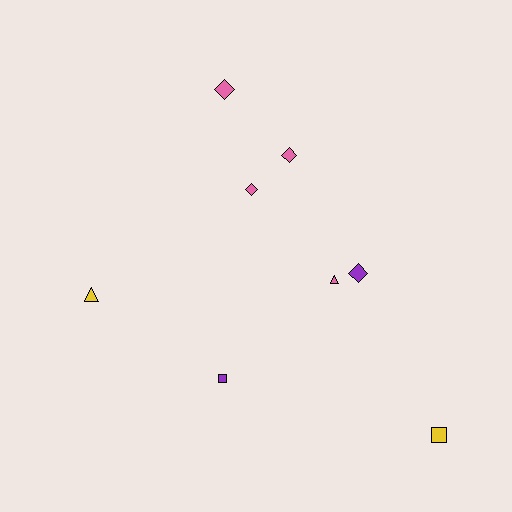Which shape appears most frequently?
Diamond, with 4 objects.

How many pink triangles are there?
There is 1 pink triangle.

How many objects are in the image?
There are 8 objects.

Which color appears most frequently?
Pink, with 4 objects.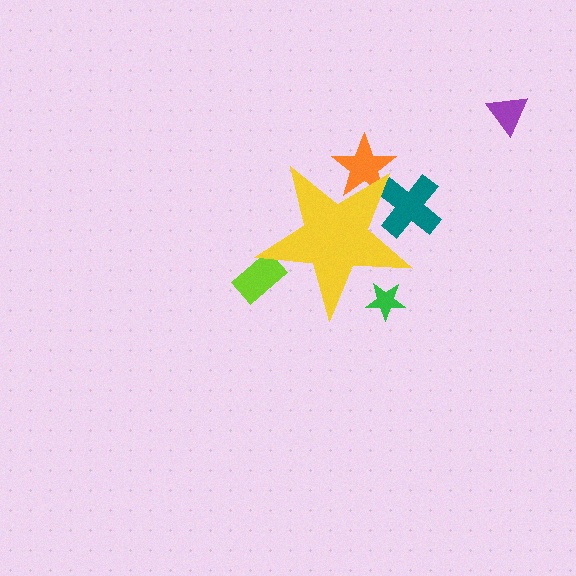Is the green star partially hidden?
Yes, the green star is partially hidden behind the yellow star.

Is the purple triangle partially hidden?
No, the purple triangle is fully visible.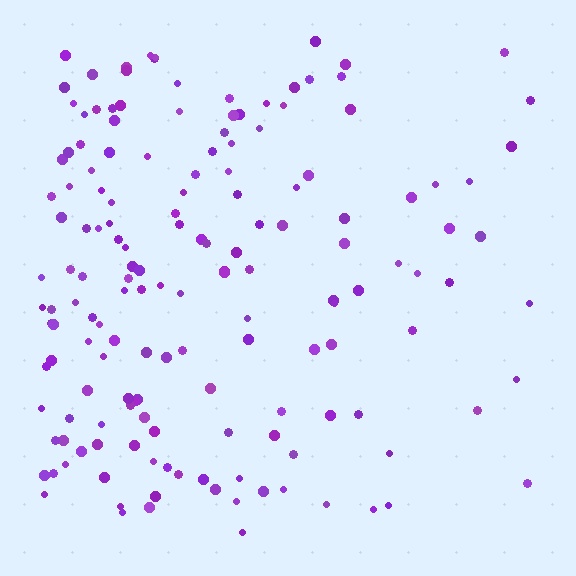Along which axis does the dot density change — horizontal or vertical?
Horizontal.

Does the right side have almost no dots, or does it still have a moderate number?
Still a moderate number, just noticeably fewer than the left.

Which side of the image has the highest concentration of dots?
The left.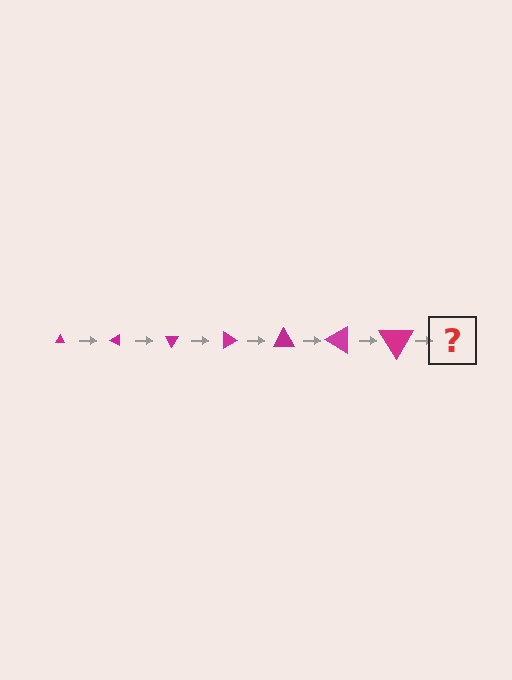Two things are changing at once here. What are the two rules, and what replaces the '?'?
The two rules are that the triangle grows larger each step and it rotates 30 degrees each step. The '?' should be a triangle, larger than the previous one and rotated 210 degrees from the start.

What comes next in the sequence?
The next element should be a triangle, larger than the previous one and rotated 210 degrees from the start.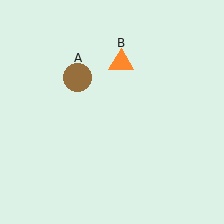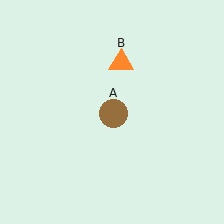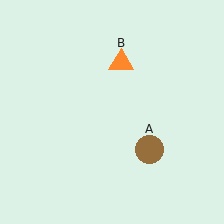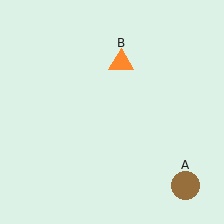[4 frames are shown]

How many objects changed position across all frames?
1 object changed position: brown circle (object A).